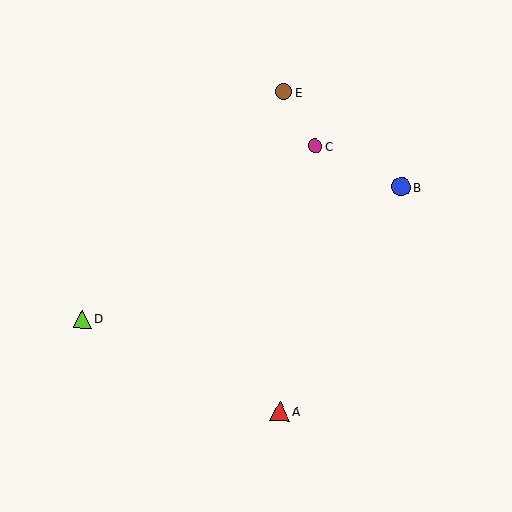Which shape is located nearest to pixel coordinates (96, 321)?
The lime triangle (labeled D) at (82, 319) is nearest to that location.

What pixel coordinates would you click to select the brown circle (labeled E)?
Click at (284, 92) to select the brown circle E.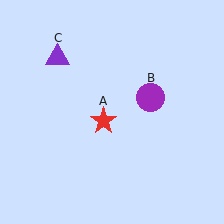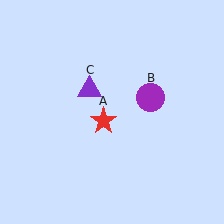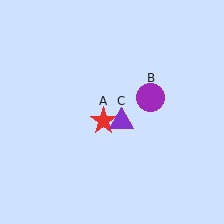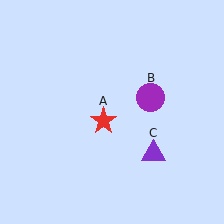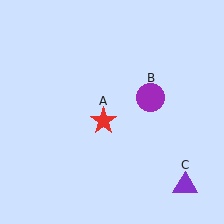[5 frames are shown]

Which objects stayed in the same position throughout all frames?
Red star (object A) and purple circle (object B) remained stationary.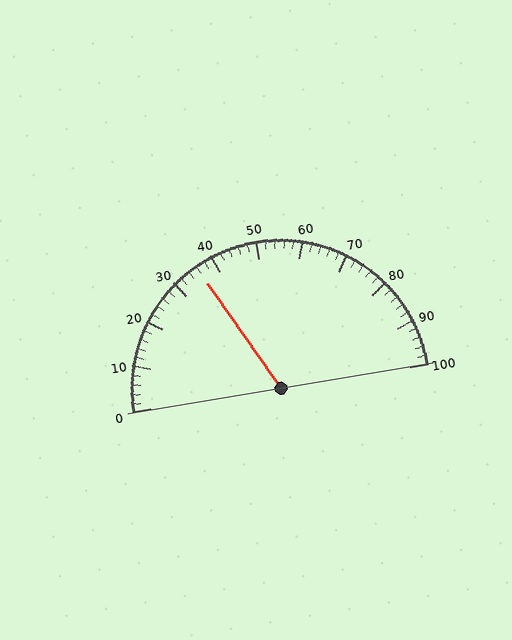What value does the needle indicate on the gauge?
The needle indicates approximately 36.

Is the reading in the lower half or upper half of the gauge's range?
The reading is in the lower half of the range (0 to 100).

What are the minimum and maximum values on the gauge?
The gauge ranges from 0 to 100.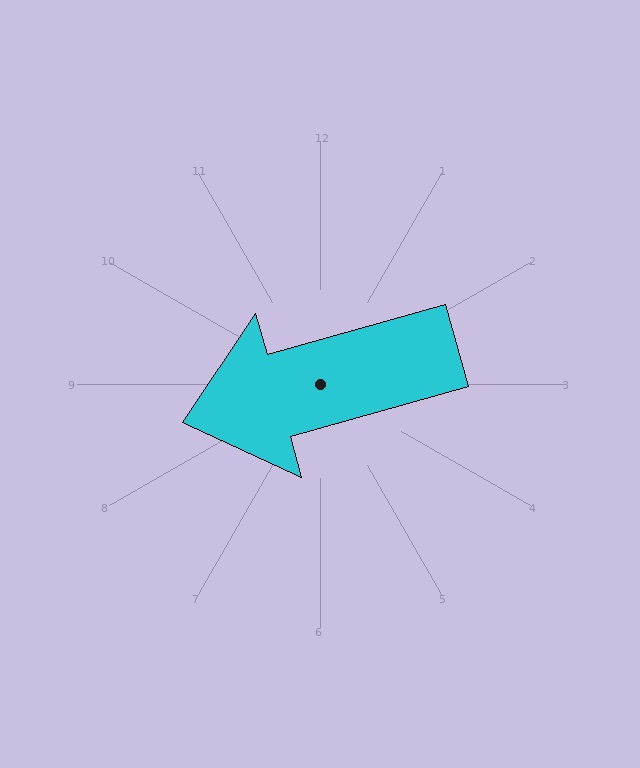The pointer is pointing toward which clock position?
Roughly 8 o'clock.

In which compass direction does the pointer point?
West.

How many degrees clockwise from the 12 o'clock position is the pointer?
Approximately 254 degrees.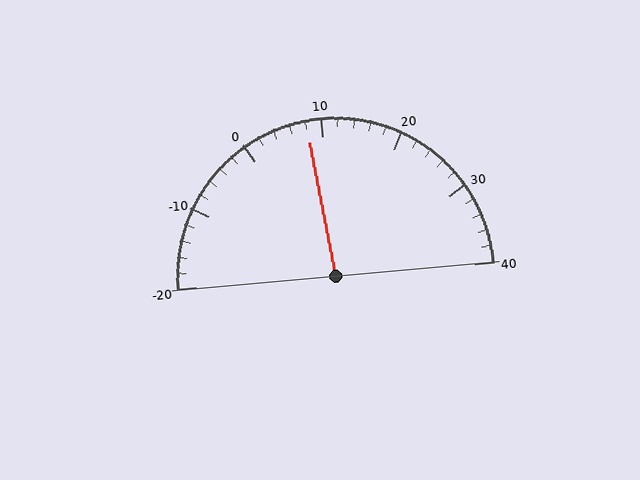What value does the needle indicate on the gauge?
The needle indicates approximately 8.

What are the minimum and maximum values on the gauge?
The gauge ranges from -20 to 40.